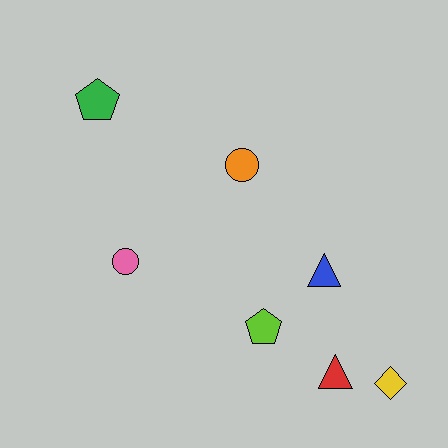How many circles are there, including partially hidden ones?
There are 2 circles.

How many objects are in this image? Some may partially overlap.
There are 7 objects.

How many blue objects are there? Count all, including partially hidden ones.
There is 1 blue object.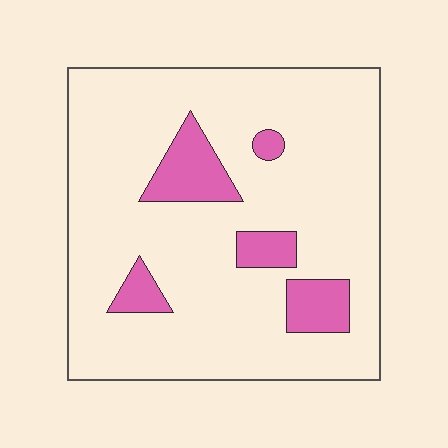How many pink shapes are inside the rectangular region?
5.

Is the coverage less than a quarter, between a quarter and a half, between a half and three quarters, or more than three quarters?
Less than a quarter.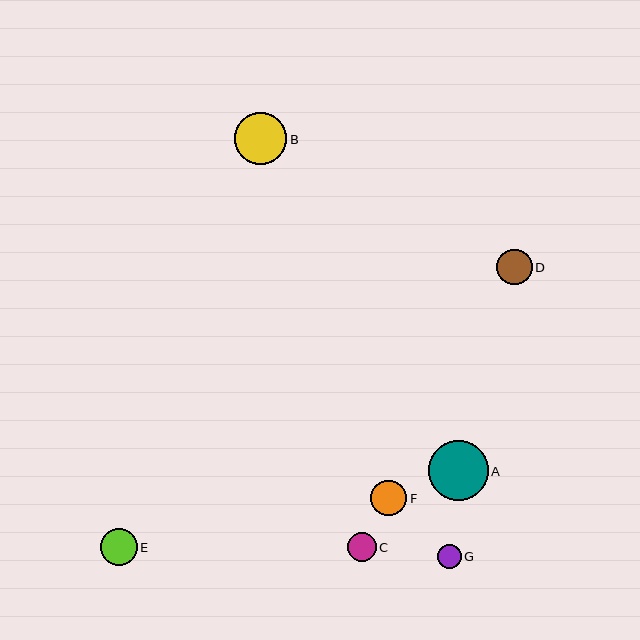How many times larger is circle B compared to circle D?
Circle B is approximately 1.5 times the size of circle D.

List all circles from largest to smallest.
From largest to smallest: A, B, E, F, D, C, G.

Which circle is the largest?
Circle A is the largest with a size of approximately 60 pixels.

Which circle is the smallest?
Circle G is the smallest with a size of approximately 23 pixels.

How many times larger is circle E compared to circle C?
Circle E is approximately 1.3 times the size of circle C.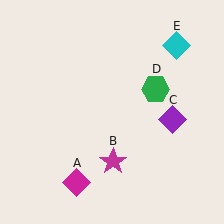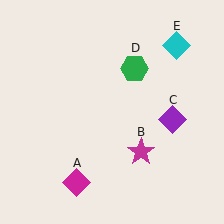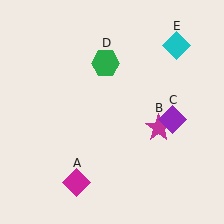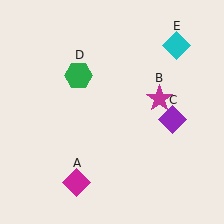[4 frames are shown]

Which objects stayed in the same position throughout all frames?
Magenta diamond (object A) and purple diamond (object C) and cyan diamond (object E) remained stationary.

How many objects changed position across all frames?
2 objects changed position: magenta star (object B), green hexagon (object D).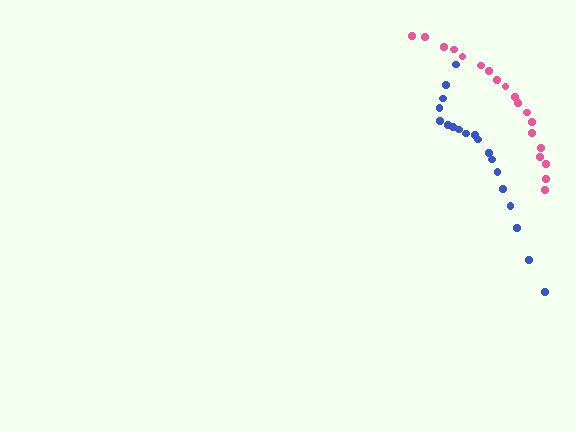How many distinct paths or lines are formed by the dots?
There are 2 distinct paths.